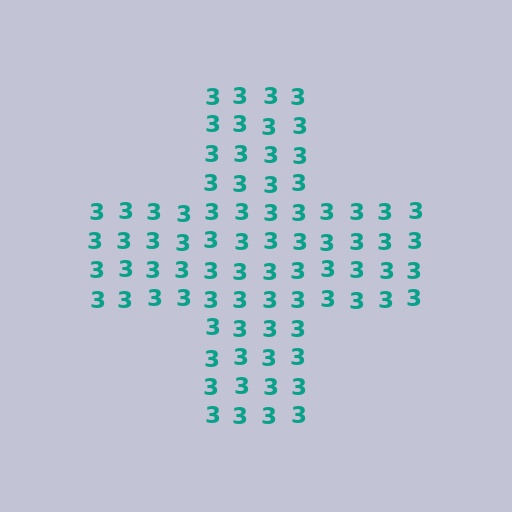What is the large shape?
The large shape is a cross.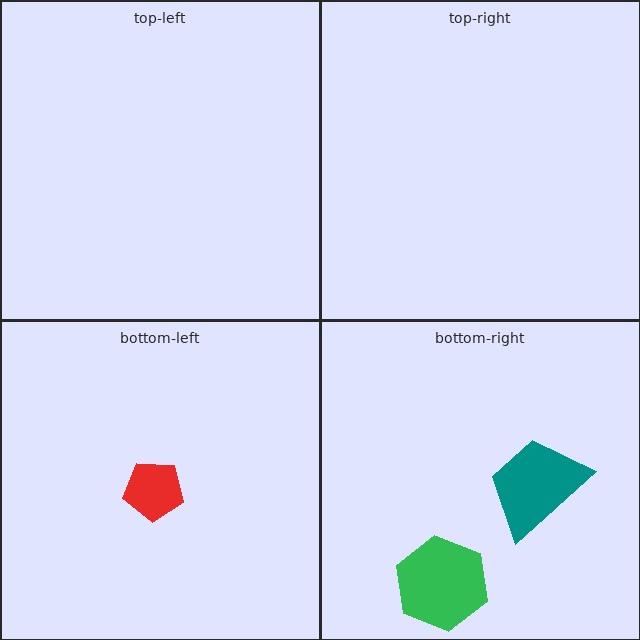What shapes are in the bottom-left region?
The red pentagon.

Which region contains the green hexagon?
The bottom-right region.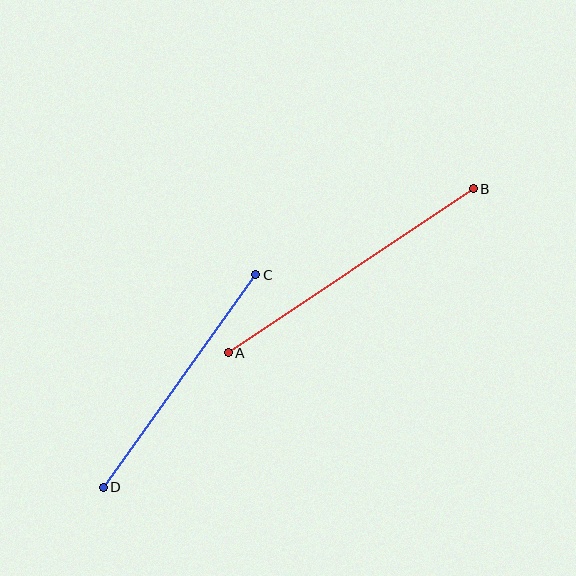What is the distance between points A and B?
The distance is approximately 295 pixels.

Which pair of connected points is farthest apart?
Points A and B are farthest apart.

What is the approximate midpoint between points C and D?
The midpoint is at approximately (180, 381) pixels.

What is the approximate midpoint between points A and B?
The midpoint is at approximately (351, 271) pixels.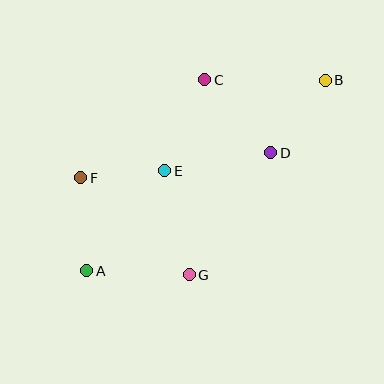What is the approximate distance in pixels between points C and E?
The distance between C and E is approximately 99 pixels.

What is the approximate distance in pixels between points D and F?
The distance between D and F is approximately 191 pixels.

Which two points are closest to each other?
Points E and F are closest to each other.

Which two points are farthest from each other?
Points A and B are farthest from each other.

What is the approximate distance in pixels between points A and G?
The distance between A and G is approximately 103 pixels.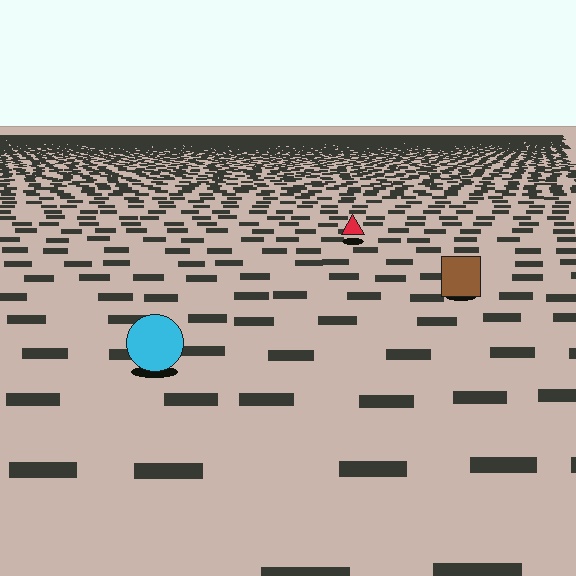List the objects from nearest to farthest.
From nearest to farthest: the cyan circle, the brown square, the red triangle.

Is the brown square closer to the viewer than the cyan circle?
No. The cyan circle is closer — you can tell from the texture gradient: the ground texture is coarser near it.